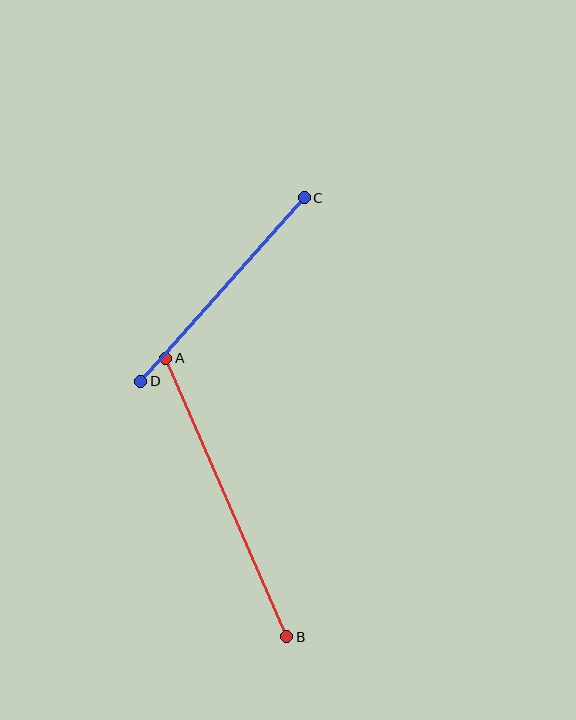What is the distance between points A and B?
The distance is approximately 304 pixels.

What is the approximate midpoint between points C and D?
The midpoint is at approximately (223, 290) pixels.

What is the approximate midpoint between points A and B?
The midpoint is at approximately (226, 497) pixels.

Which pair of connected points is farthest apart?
Points A and B are farthest apart.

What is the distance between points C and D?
The distance is approximately 246 pixels.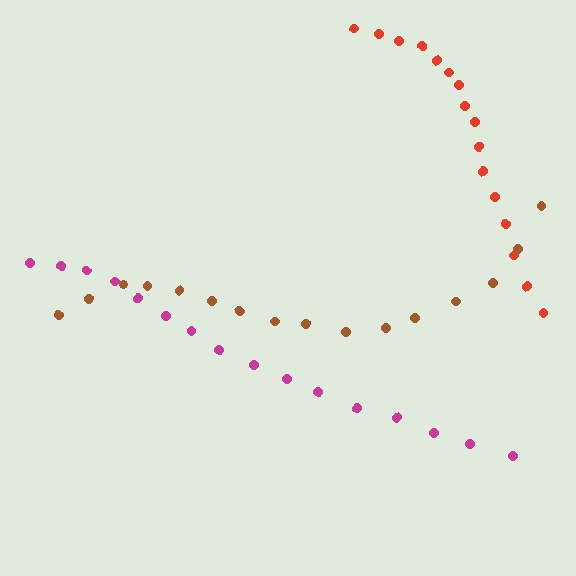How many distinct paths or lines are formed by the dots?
There are 3 distinct paths.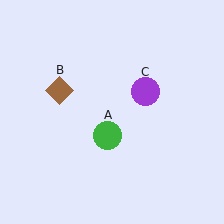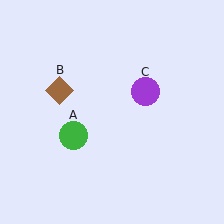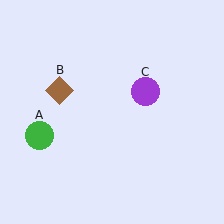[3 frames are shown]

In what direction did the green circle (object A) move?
The green circle (object A) moved left.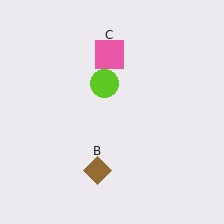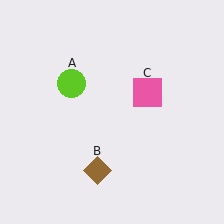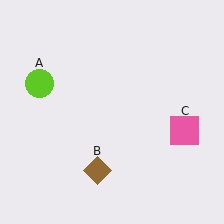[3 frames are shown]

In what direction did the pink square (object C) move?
The pink square (object C) moved down and to the right.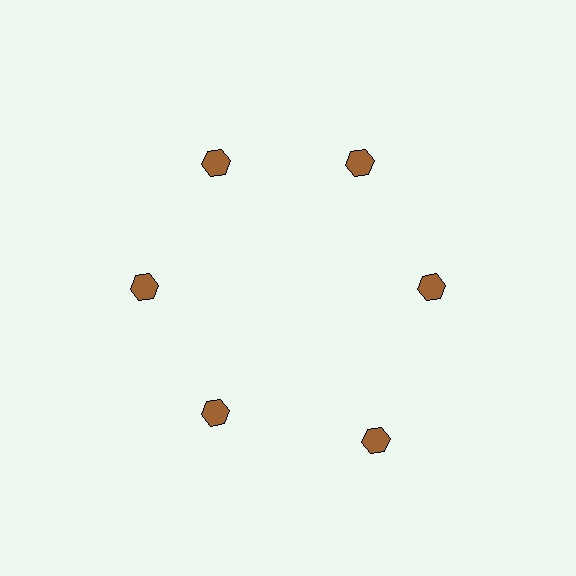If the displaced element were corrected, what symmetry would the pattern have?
It would have 6-fold rotational symmetry — the pattern would map onto itself every 60 degrees.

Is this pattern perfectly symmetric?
No. The 6 brown hexagons are arranged in a ring, but one element near the 5 o'clock position is pushed outward from the center, breaking the 6-fold rotational symmetry.